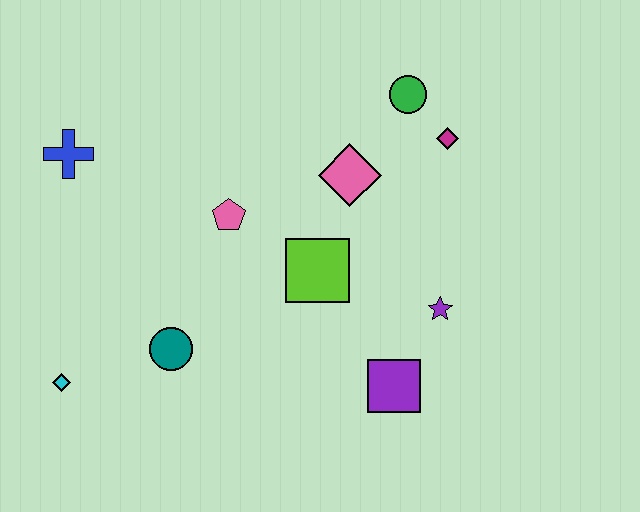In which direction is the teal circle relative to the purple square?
The teal circle is to the left of the purple square.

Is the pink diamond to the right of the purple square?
No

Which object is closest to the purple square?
The purple star is closest to the purple square.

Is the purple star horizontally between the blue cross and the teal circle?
No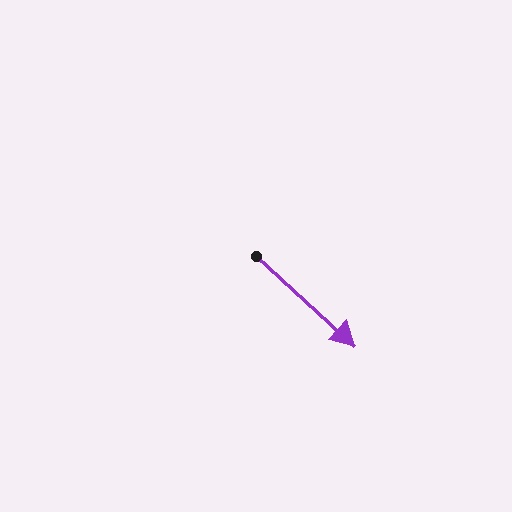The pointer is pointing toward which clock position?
Roughly 4 o'clock.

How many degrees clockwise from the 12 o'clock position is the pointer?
Approximately 132 degrees.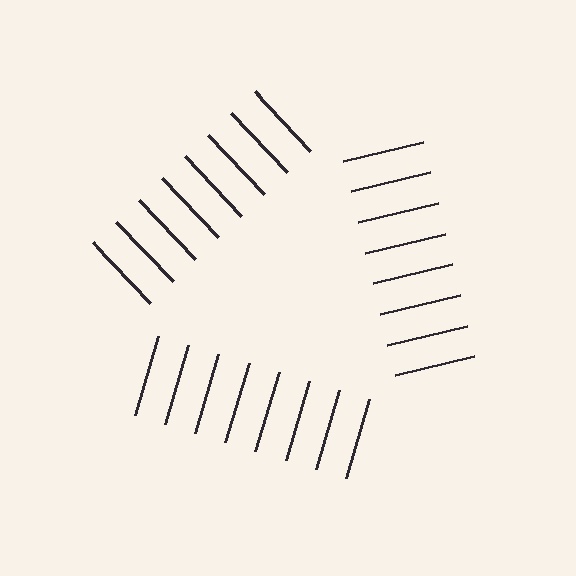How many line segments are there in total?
24 — 8 along each of the 3 edges.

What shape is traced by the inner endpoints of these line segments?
An illusory triangle — the line segments terminate on its edges but no continuous stroke is drawn.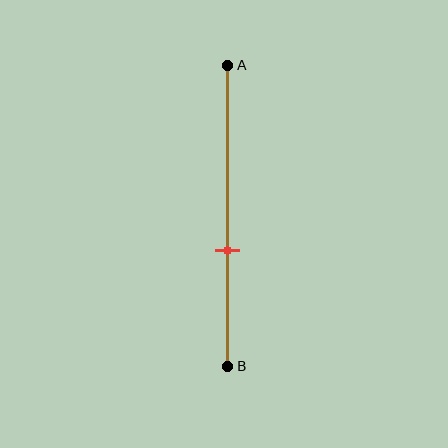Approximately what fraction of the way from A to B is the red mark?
The red mark is approximately 60% of the way from A to B.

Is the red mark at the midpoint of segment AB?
No, the mark is at about 60% from A, not at the 50% midpoint.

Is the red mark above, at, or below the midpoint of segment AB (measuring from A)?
The red mark is below the midpoint of segment AB.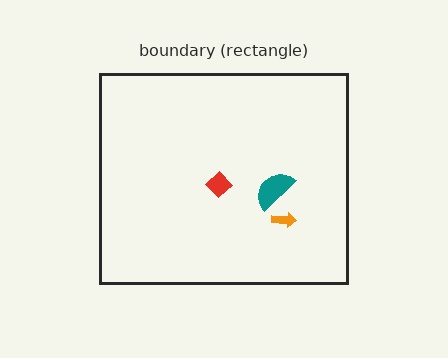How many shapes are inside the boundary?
3 inside, 0 outside.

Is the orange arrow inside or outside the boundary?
Inside.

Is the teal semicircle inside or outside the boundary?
Inside.